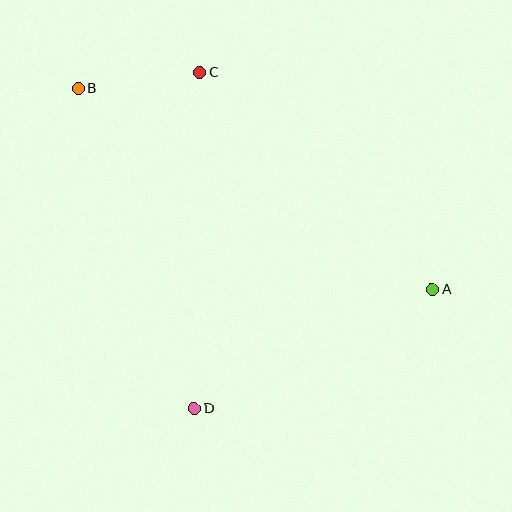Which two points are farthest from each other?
Points A and B are farthest from each other.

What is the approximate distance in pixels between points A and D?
The distance between A and D is approximately 266 pixels.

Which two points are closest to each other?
Points B and C are closest to each other.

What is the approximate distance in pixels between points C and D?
The distance between C and D is approximately 336 pixels.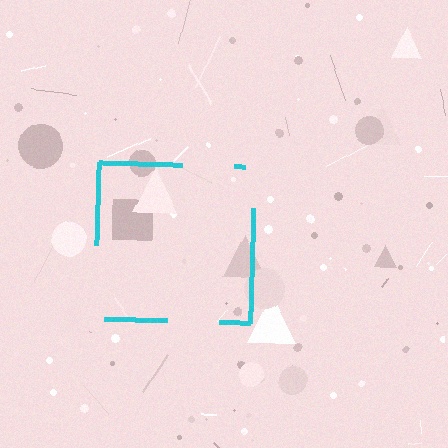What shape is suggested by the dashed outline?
The dashed outline suggests a square.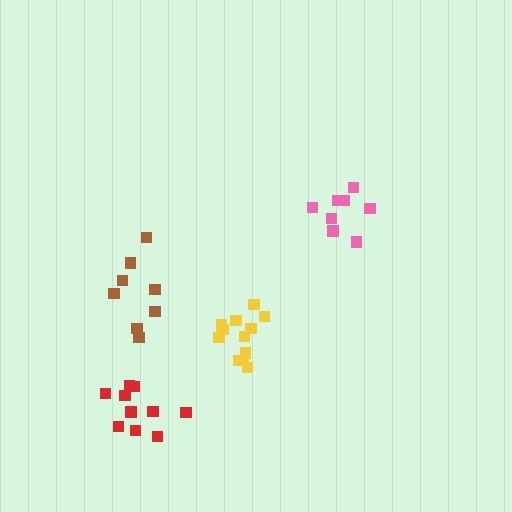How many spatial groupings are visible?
There are 4 spatial groupings.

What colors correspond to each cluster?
The clusters are colored: red, yellow, pink, brown.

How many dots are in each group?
Group 1: 10 dots, Group 2: 12 dots, Group 3: 8 dots, Group 4: 8 dots (38 total).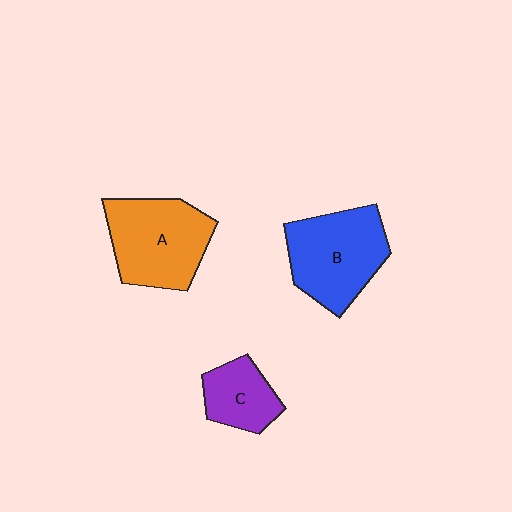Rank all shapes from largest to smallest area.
From largest to smallest: A (orange), B (blue), C (purple).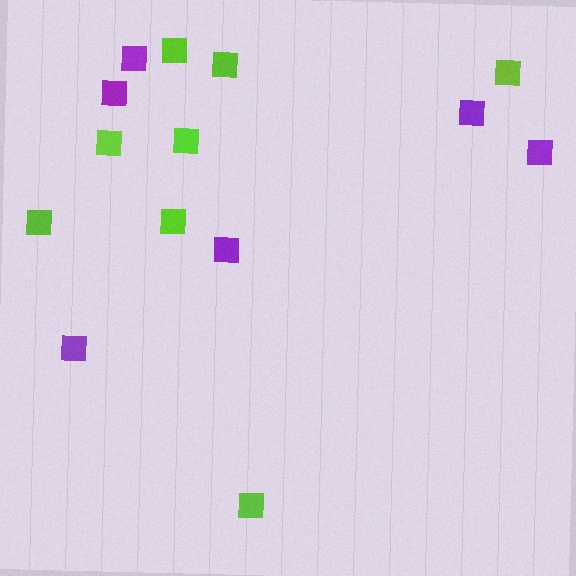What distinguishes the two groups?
There are 2 groups: one group of purple squares (6) and one group of lime squares (8).